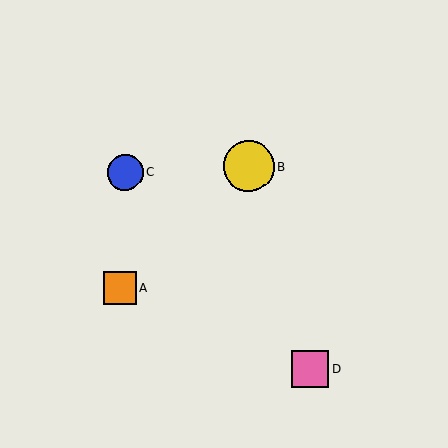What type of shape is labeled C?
Shape C is a blue circle.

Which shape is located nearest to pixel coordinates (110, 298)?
The orange square (labeled A) at (120, 288) is nearest to that location.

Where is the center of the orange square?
The center of the orange square is at (120, 288).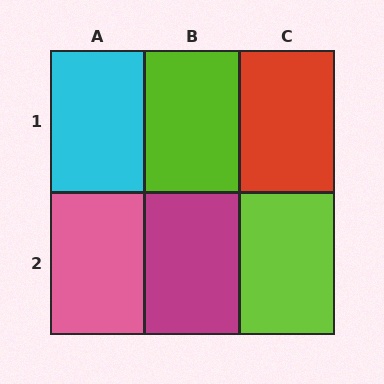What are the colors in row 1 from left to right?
Cyan, lime, red.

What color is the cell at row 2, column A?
Pink.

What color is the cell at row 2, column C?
Lime.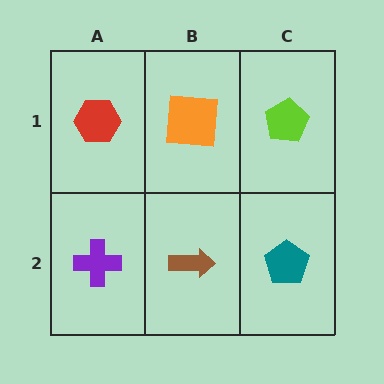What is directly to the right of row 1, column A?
An orange square.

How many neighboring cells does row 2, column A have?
2.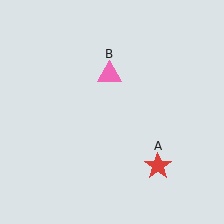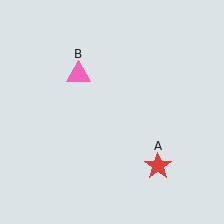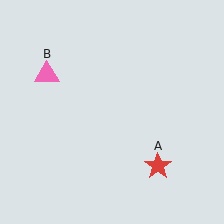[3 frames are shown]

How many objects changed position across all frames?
1 object changed position: pink triangle (object B).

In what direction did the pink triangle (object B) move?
The pink triangle (object B) moved left.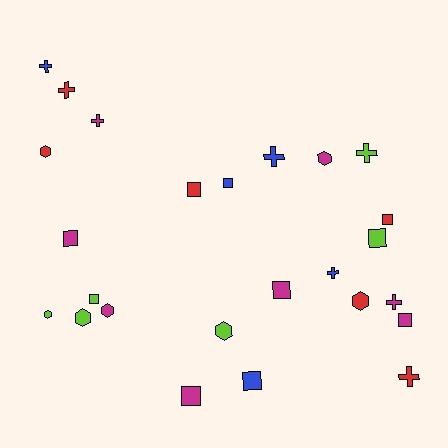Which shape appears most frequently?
Square, with 10 objects.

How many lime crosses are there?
There is 1 lime cross.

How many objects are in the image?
There are 25 objects.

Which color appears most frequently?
Magenta, with 8 objects.